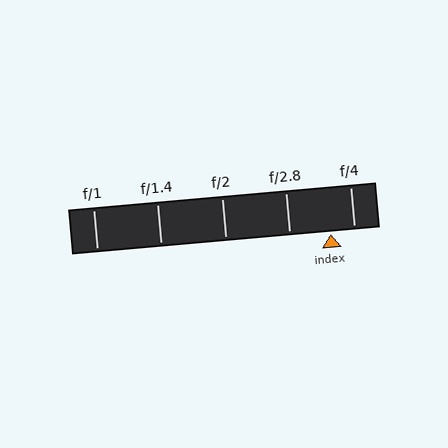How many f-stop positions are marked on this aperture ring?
There are 5 f-stop positions marked.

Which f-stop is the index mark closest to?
The index mark is closest to f/4.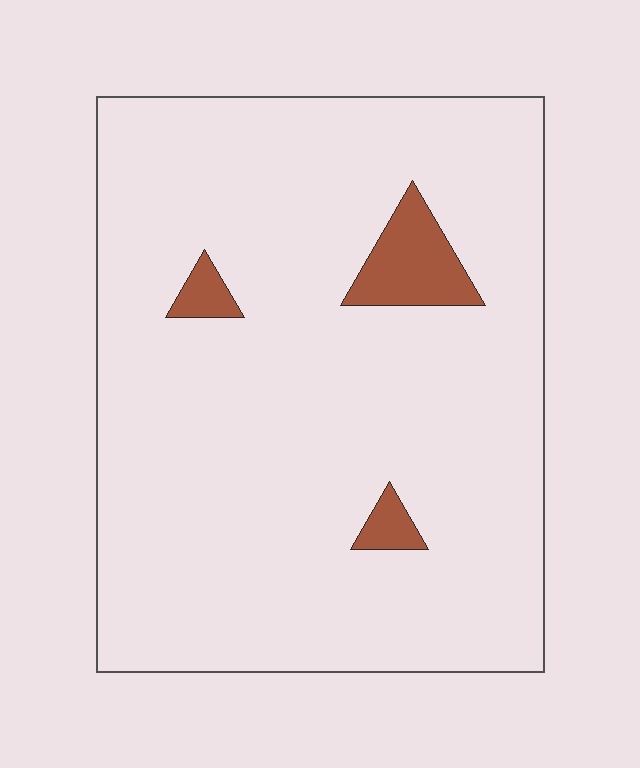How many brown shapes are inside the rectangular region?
3.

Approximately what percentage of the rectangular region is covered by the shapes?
Approximately 5%.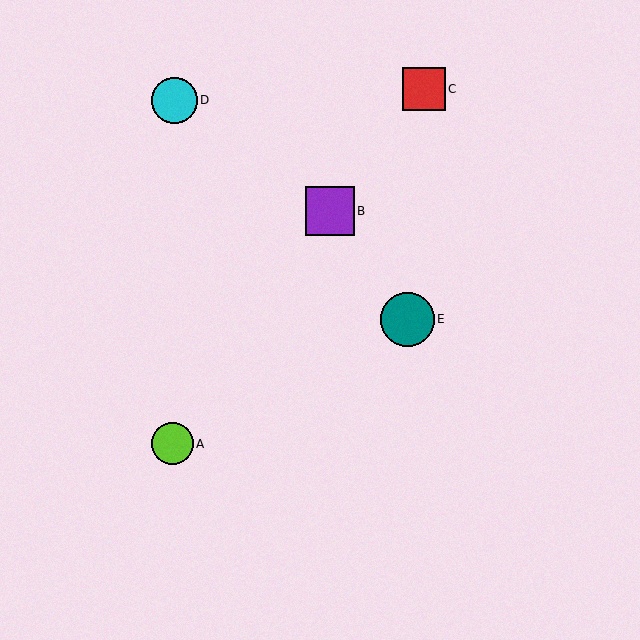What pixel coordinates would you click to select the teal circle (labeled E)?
Click at (407, 319) to select the teal circle E.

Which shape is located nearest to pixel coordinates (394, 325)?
The teal circle (labeled E) at (407, 319) is nearest to that location.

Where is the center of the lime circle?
The center of the lime circle is at (173, 444).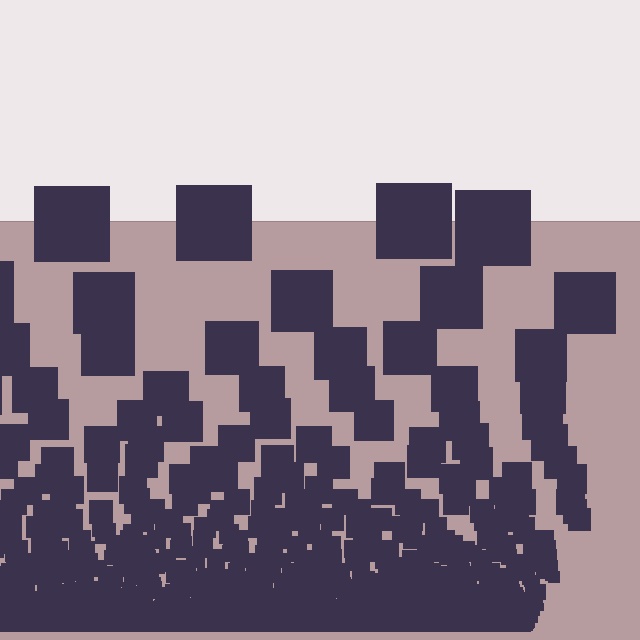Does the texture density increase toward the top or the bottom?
Density increases toward the bottom.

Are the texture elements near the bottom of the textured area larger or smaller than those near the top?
Smaller. The gradient is inverted — elements near the bottom are smaller and denser.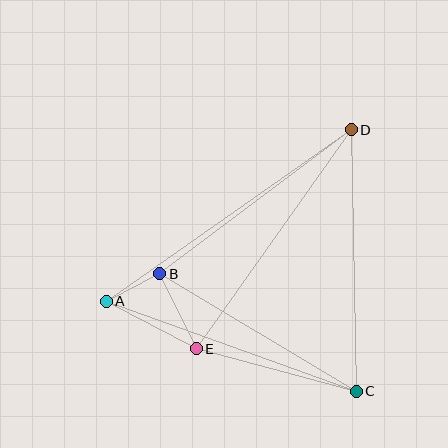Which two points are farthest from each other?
Points A and D are farthest from each other.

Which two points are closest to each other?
Points A and B are closest to each other.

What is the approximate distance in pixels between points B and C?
The distance between B and C is approximately 229 pixels.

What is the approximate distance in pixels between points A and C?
The distance between A and C is approximately 266 pixels.